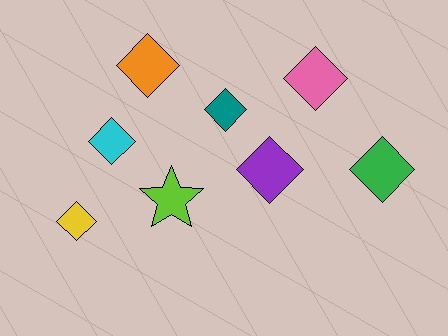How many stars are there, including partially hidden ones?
There is 1 star.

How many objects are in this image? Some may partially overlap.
There are 8 objects.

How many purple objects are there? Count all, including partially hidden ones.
There is 1 purple object.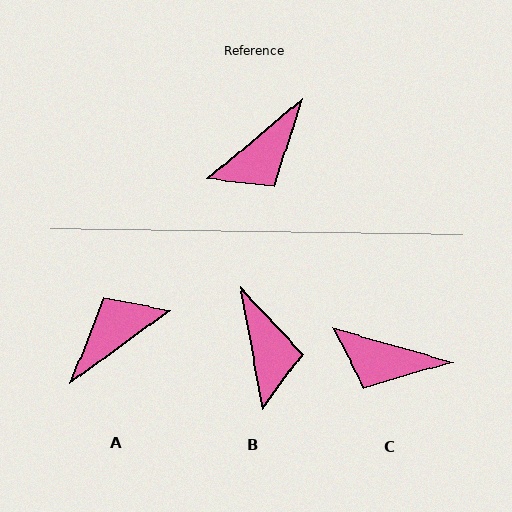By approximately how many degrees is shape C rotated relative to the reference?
Approximately 56 degrees clockwise.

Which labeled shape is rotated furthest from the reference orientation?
A, about 176 degrees away.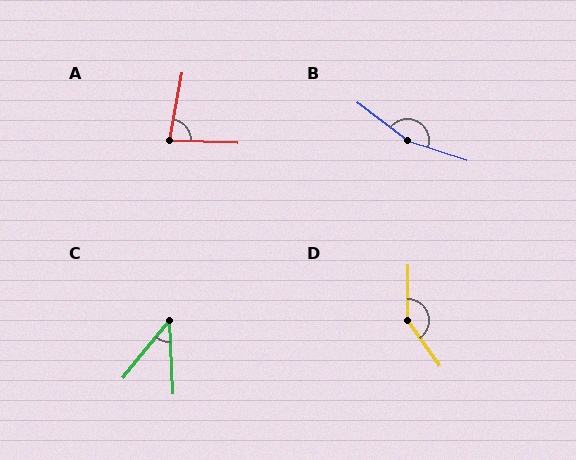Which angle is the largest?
B, at approximately 161 degrees.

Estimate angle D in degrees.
Approximately 144 degrees.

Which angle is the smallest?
C, at approximately 42 degrees.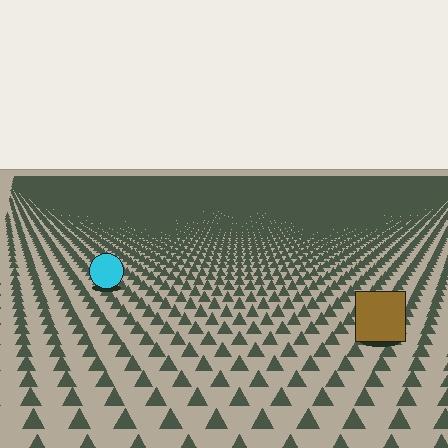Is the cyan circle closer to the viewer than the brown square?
No. The brown square is closer — you can tell from the texture gradient: the ground texture is coarser near it.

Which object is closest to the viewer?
The brown square is closest. The texture marks near it are larger and more spread out.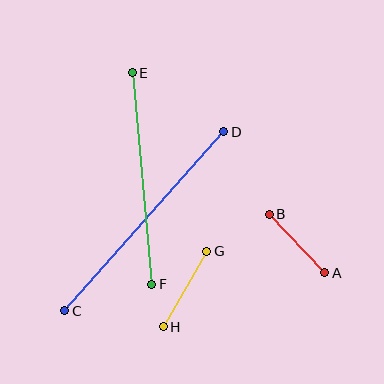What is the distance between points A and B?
The distance is approximately 81 pixels.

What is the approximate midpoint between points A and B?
The midpoint is at approximately (297, 243) pixels.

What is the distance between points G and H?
The distance is approximately 87 pixels.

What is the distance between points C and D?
The distance is approximately 240 pixels.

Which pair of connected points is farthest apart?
Points C and D are farthest apart.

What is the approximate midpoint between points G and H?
The midpoint is at approximately (185, 289) pixels.